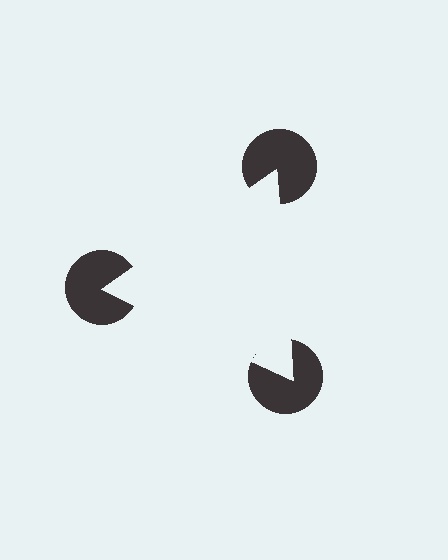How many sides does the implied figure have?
3 sides.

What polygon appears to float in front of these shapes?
An illusory triangle — its edges are inferred from the aligned wedge cuts in the pac-man discs, not physically drawn.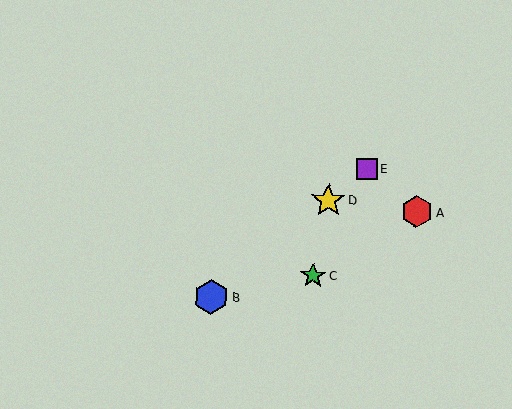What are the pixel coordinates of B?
Object B is at (211, 297).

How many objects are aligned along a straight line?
3 objects (B, D, E) are aligned along a straight line.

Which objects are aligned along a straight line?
Objects B, D, E are aligned along a straight line.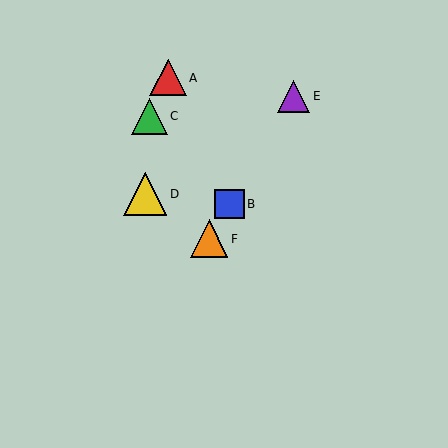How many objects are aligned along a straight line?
3 objects (B, E, F) are aligned along a straight line.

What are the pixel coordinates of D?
Object D is at (145, 194).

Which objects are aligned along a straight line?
Objects B, E, F are aligned along a straight line.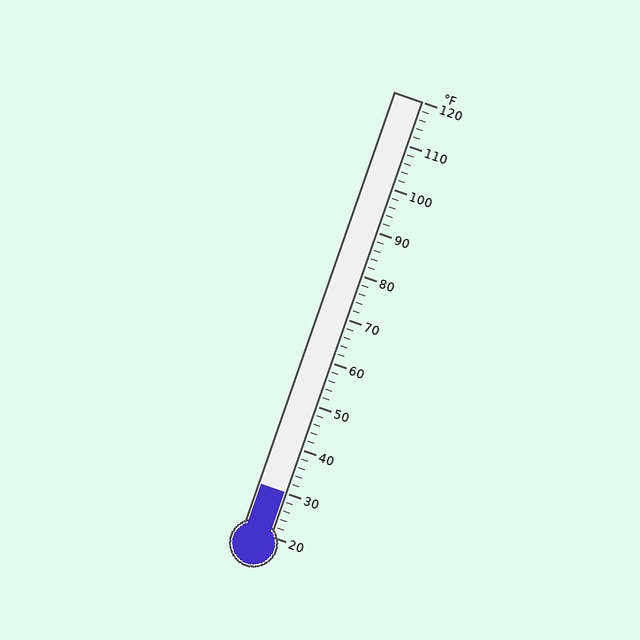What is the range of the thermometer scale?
The thermometer scale ranges from 20°F to 120°F.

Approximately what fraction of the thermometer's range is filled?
The thermometer is filled to approximately 10% of its range.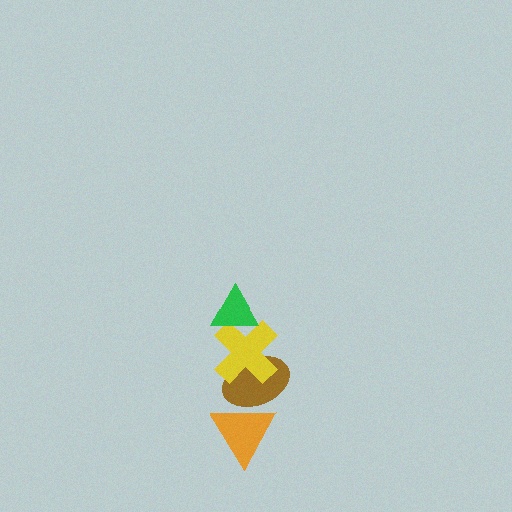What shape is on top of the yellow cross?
The green triangle is on top of the yellow cross.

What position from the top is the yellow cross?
The yellow cross is 2nd from the top.